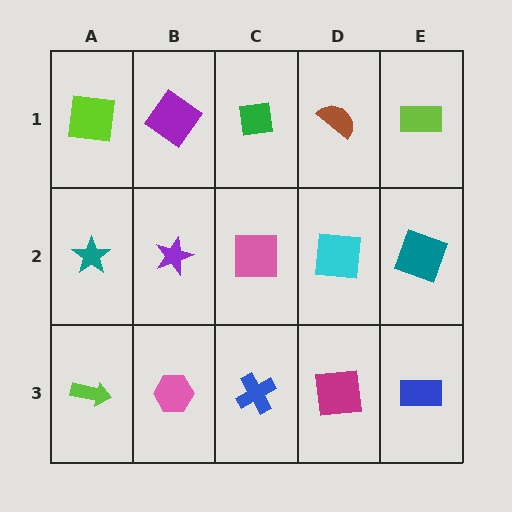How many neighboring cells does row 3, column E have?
2.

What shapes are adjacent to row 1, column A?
A teal star (row 2, column A), a purple diamond (row 1, column B).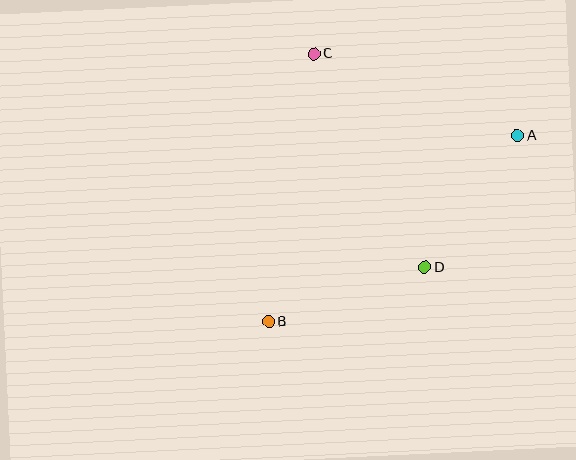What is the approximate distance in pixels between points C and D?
The distance between C and D is approximately 241 pixels.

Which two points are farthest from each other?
Points A and B are farthest from each other.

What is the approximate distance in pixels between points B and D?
The distance between B and D is approximately 165 pixels.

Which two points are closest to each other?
Points A and D are closest to each other.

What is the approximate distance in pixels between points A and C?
The distance between A and C is approximately 220 pixels.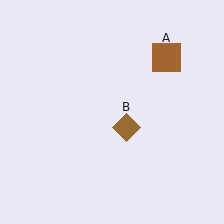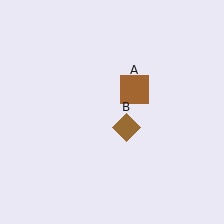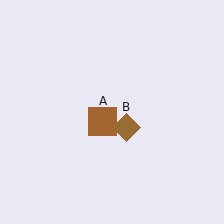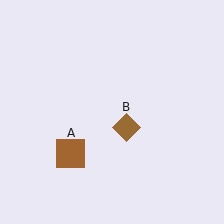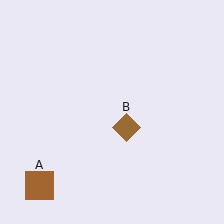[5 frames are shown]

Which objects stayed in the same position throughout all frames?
Brown diamond (object B) remained stationary.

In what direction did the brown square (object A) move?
The brown square (object A) moved down and to the left.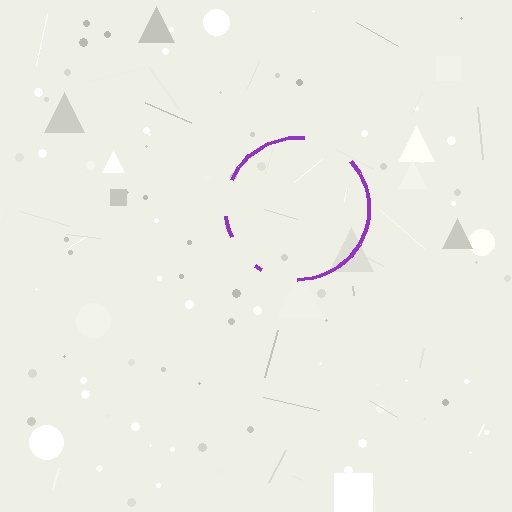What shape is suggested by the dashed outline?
The dashed outline suggests a circle.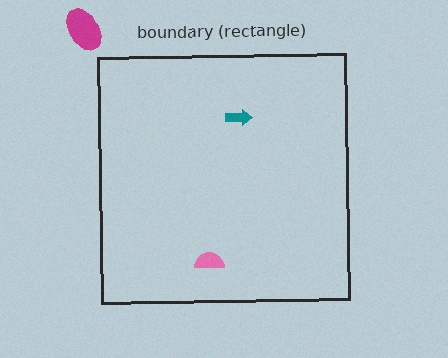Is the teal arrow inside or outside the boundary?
Inside.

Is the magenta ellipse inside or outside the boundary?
Outside.